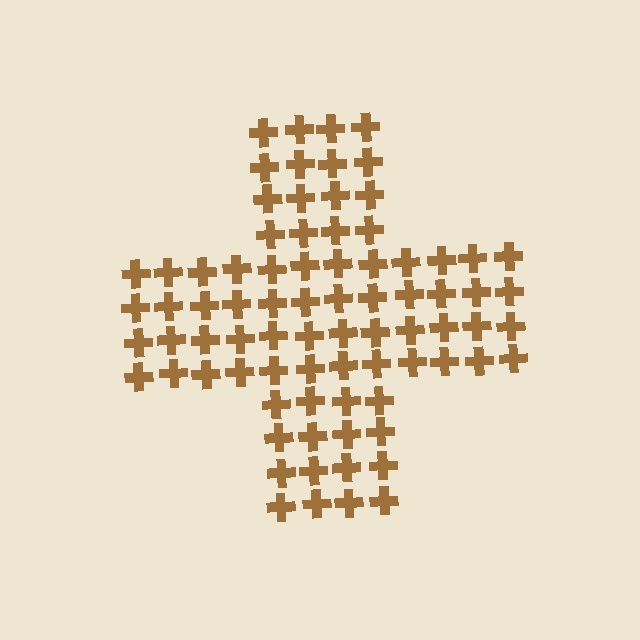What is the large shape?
The large shape is a cross.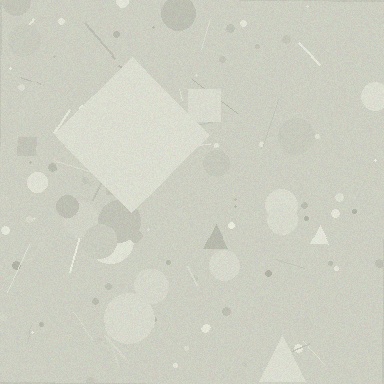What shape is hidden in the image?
A diamond is hidden in the image.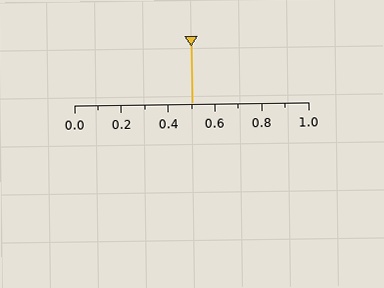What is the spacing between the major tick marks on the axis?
The major ticks are spaced 0.2 apart.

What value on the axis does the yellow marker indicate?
The marker indicates approximately 0.5.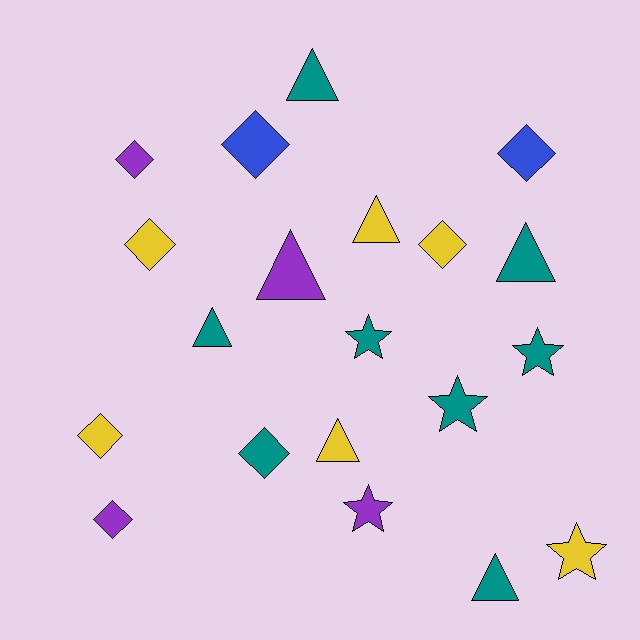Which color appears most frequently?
Teal, with 8 objects.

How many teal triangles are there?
There are 4 teal triangles.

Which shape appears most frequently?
Diamond, with 8 objects.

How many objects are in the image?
There are 20 objects.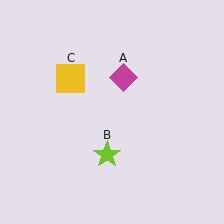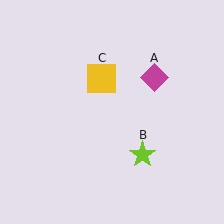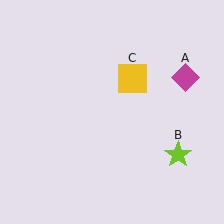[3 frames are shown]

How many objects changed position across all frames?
3 objects changed position: magenta diamond (object A), lime star (object B), yellow square (object C).